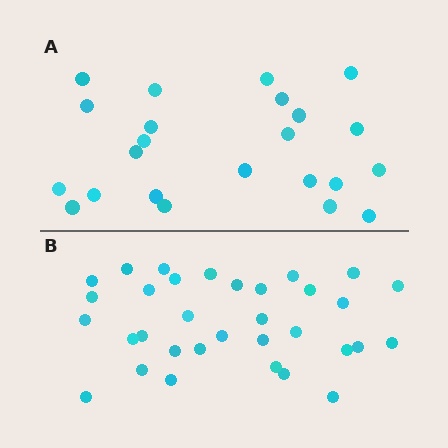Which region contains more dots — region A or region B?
Region B (the bottom region) has more dots.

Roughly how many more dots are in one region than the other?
Region B has roughly 10 or so more dots than region A.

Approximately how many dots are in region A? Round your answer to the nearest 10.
About 20 dots. (The exact count is 23, which rounds to 20.)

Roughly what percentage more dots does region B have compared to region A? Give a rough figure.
About 45% more.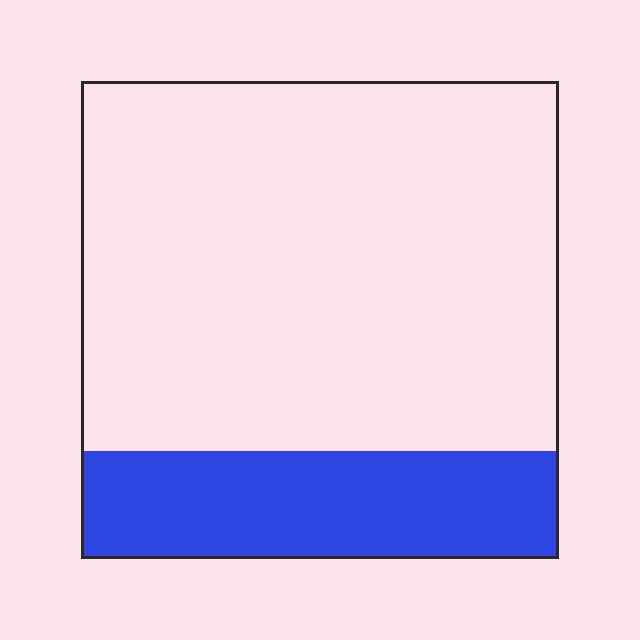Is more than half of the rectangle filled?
No.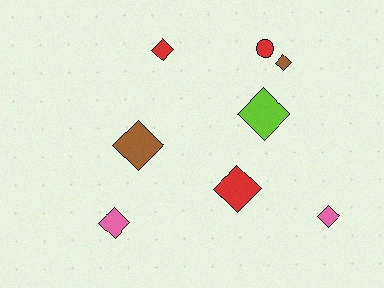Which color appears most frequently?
Red, with 3 objects.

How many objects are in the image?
There are 8 objects.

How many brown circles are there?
There are no brown circles.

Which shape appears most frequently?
Diamond, with 7 objects.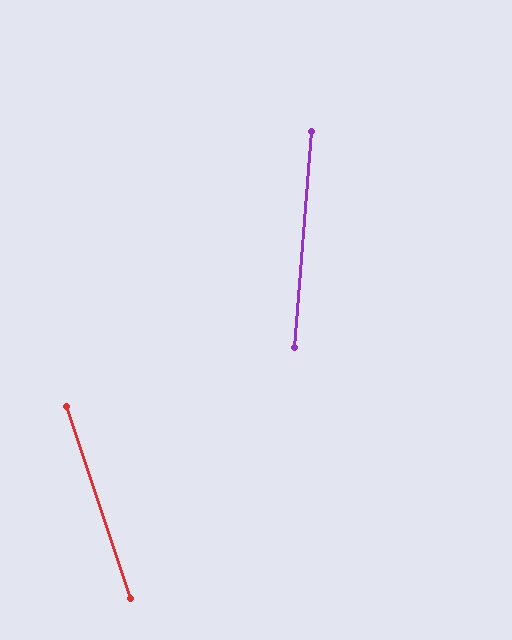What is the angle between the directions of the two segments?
Approximately 23 degrees.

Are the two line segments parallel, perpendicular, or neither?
Neither parallel nor perpendicular — they differ by about 23°.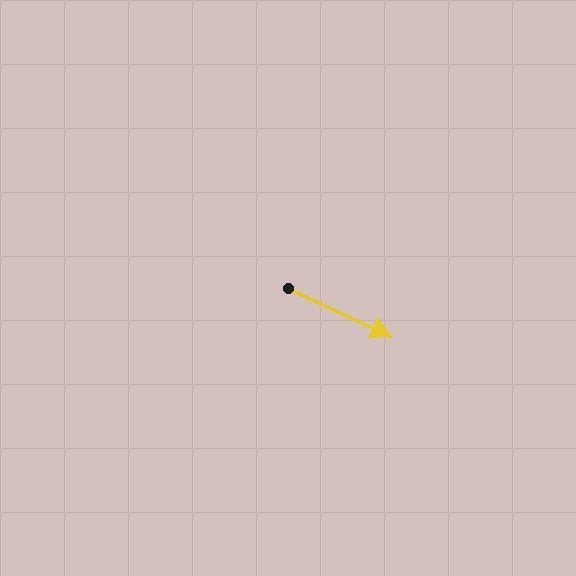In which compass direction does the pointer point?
Southeast.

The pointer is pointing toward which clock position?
Roughly 4 o'clock.